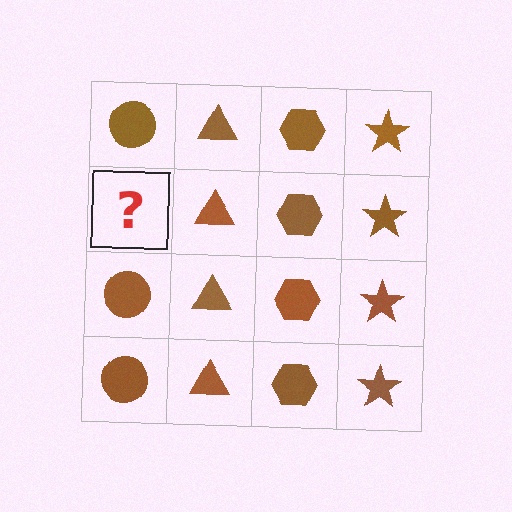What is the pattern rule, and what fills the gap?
The rule is that each column has a consistent shape. The gap should be filled with a brown circle.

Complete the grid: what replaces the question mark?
The question mark should be replaced with a brown circle.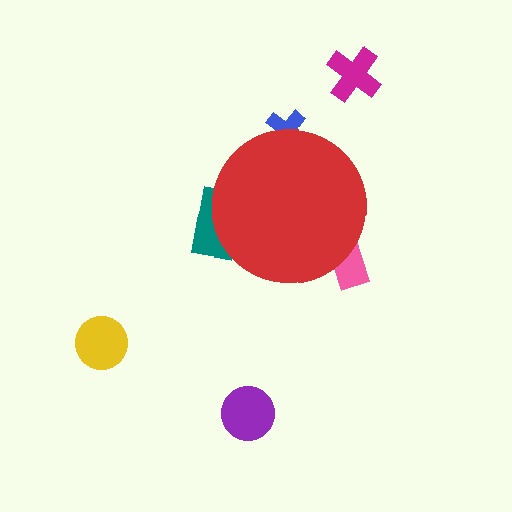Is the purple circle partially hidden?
No, the purple circle is fully visible.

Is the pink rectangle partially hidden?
Yes, the pink rectangle is partially hidden behind the red circle.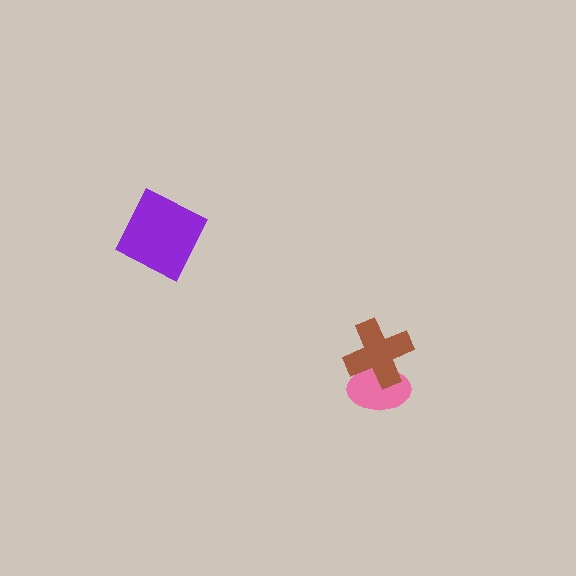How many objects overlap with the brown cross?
1 object overlaps with the brown cross.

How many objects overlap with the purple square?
0 objects overlap with the purple square.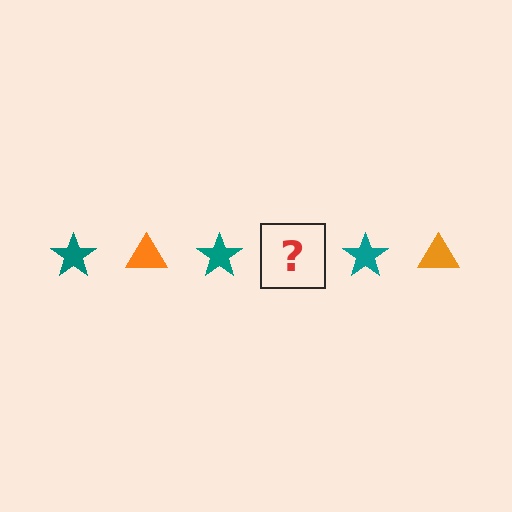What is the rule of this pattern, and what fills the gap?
The rule is that the pattern alternates between teal star and orange triangle. The gap should be filled with an orange triangle.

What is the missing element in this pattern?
The missing element is an orange triangle.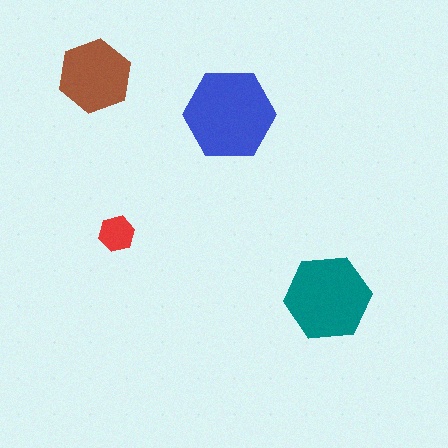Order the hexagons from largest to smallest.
the blue one, the teal one, the brown one, the red one.